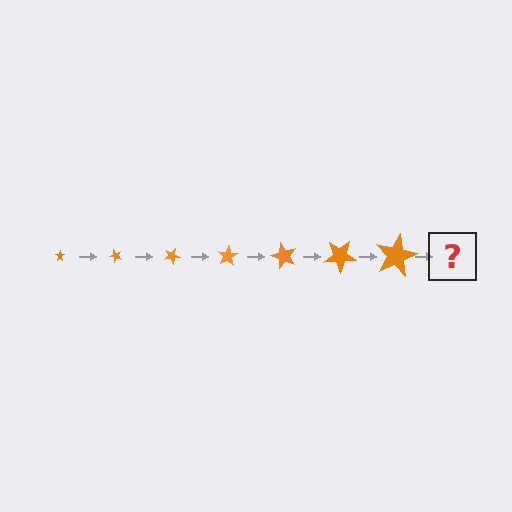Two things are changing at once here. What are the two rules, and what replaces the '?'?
The two rules are that the star grows larger each step and it rotates 50 degrees each step. The '?' should be a star, larger than the previous one and rotated 350 degrees from the start.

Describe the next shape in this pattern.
It should be a star, larger than the previous one and rotated 350 degrees from the start.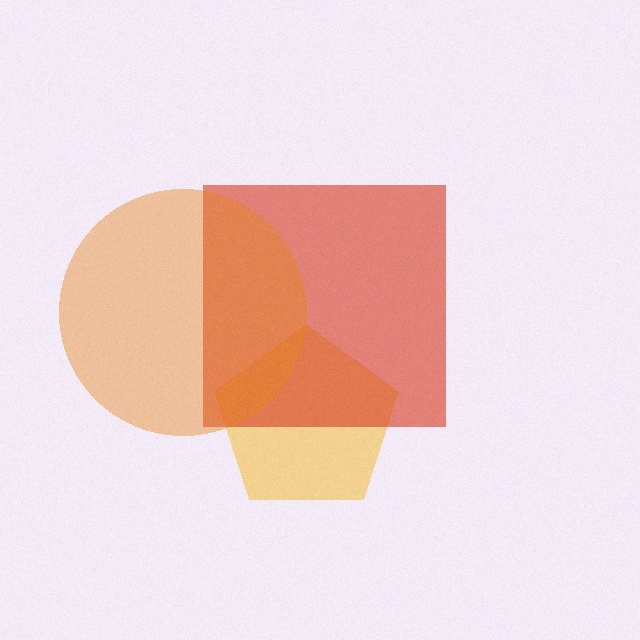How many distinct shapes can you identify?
There are 3 distinct shapes: a yellow pentagon, a red square, an orange circle.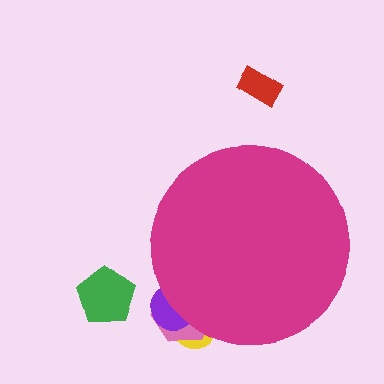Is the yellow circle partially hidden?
Yes, the yellow circle is partially hidden behind the magenta circle.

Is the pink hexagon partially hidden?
Yes, the pink hexagon is partially hidden behind the magenta circle.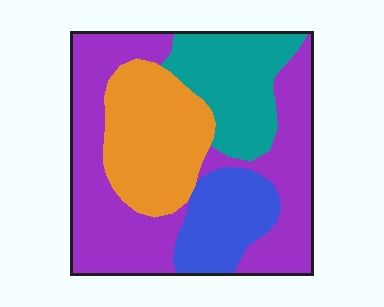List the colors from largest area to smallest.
From largest to smallest: purple, orange, teal, blue.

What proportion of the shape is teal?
Teal takes up about one fifth (1/5) of the shape.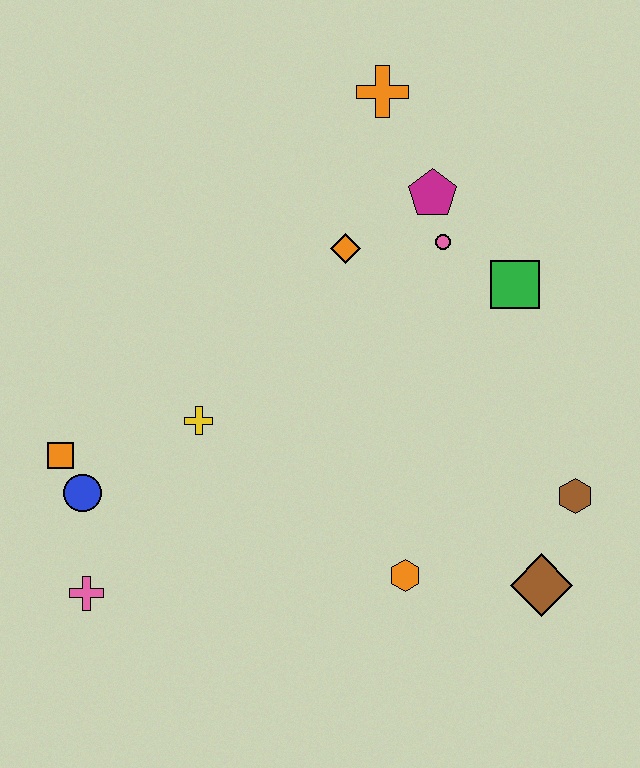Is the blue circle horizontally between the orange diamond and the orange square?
Yes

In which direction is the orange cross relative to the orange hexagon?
The orange cross is above the orange hexagon.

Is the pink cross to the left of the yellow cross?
Yes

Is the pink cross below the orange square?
Yes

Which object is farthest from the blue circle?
The orange cross is farthest from the blue circle.